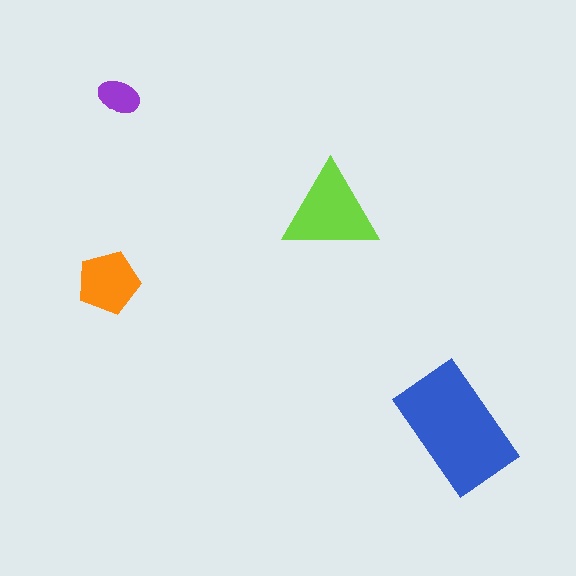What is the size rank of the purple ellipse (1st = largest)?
4th.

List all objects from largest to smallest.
The blue rectangle, the lime triangle, the orange pentagon, the purple ellipse.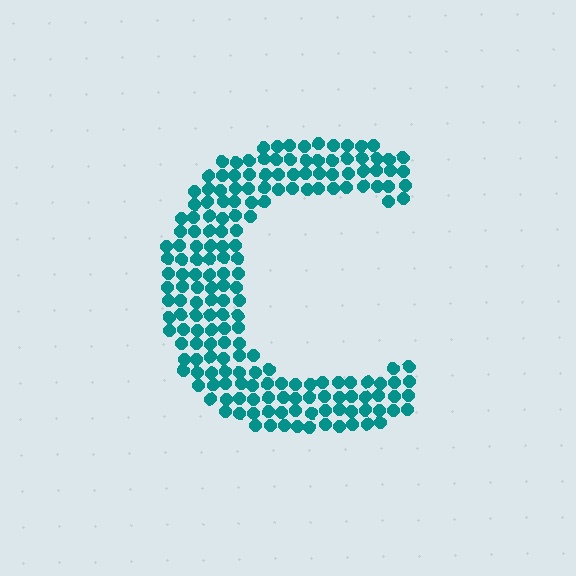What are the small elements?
The small elements are circles.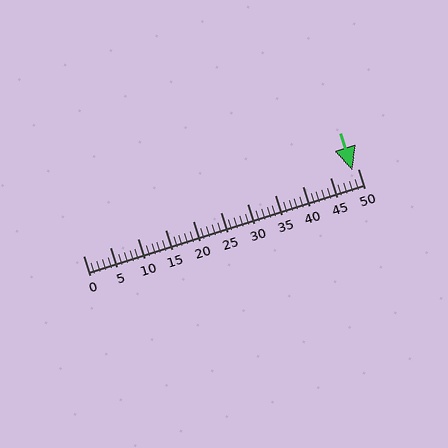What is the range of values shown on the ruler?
The ruler shows values from 0 to 50.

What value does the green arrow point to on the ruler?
The green arrow points to approximately 49.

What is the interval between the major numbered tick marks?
The major tick marks are spaced 5 units apart.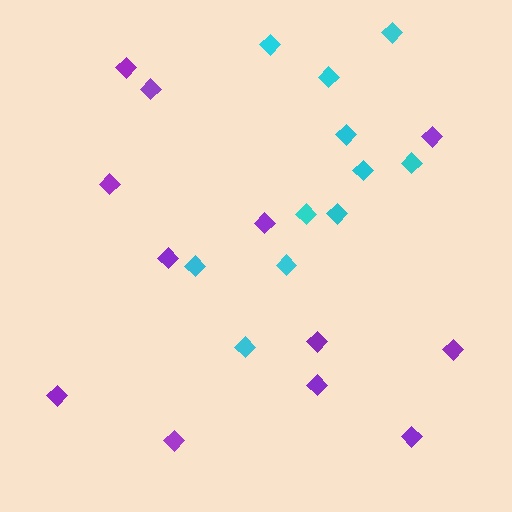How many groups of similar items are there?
There are 2 groups: one group of purple diamonds (12) and one group of cyan diamonds (11).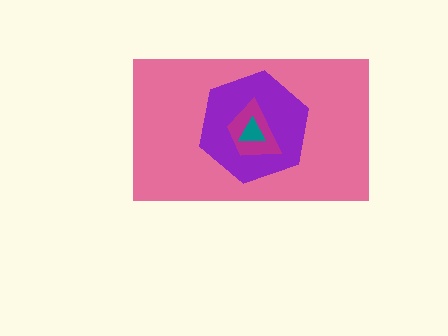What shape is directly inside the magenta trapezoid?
The teal triangle.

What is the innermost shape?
The teal triangle.